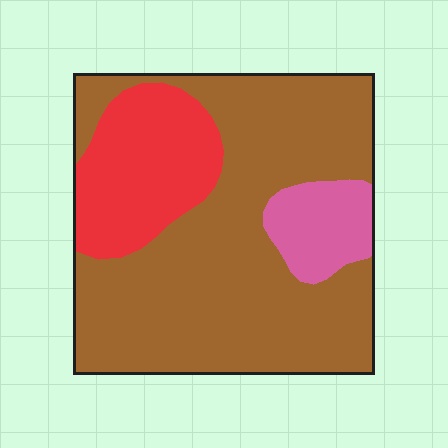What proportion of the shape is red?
Red takes up about one fifth (1/5) of the shape.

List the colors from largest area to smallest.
From largest to smallest: brown, red, pink.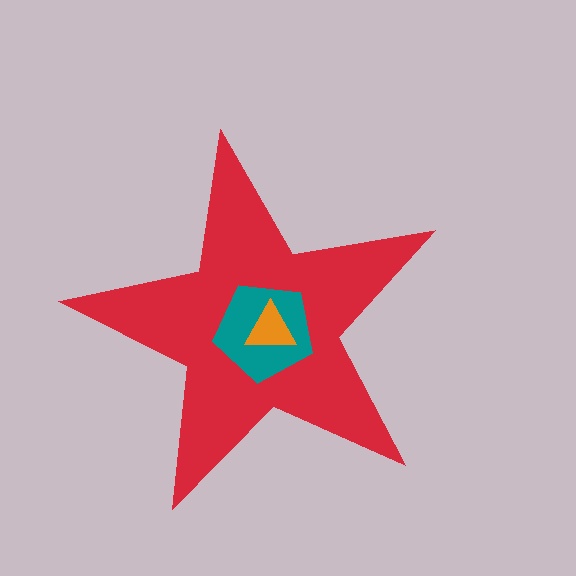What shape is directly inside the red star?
The teal pentagon.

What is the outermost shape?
The red star.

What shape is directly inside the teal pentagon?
The orange triangle.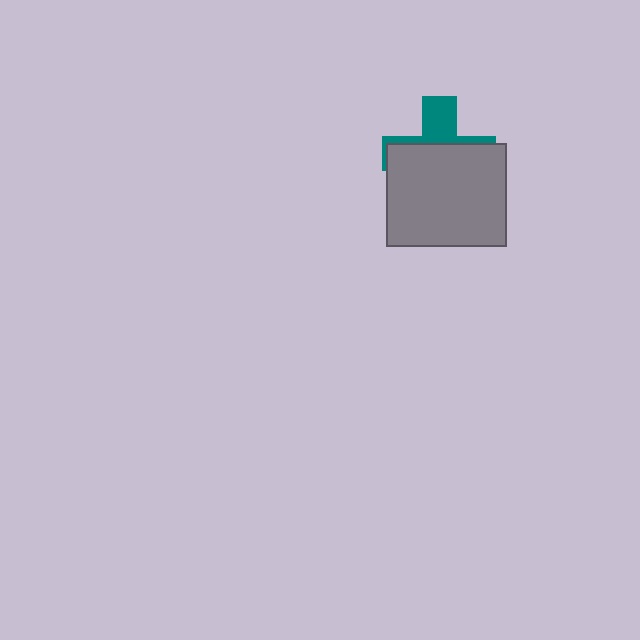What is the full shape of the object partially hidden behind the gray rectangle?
The partially hidden object is a teal cross.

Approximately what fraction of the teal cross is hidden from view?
Roughly 64% of the teal cross is hidden behind the gray rectangle.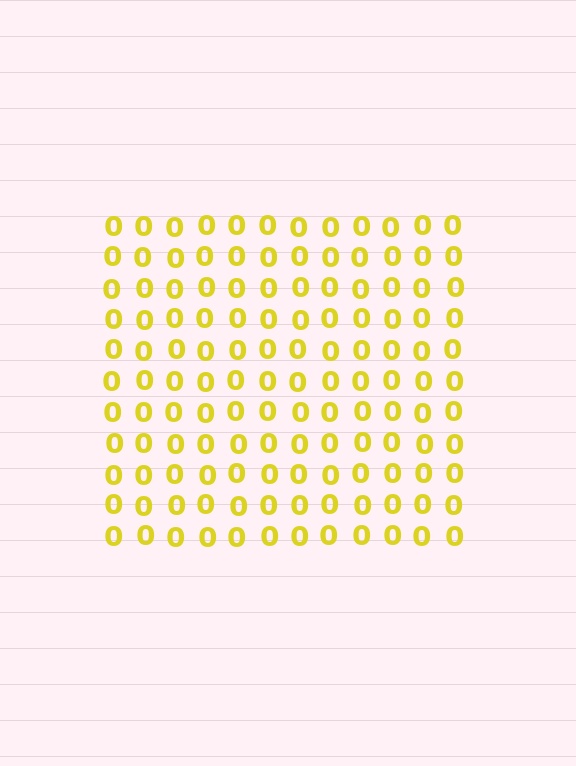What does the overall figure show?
The overall figure shows a square.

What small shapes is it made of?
It is made of small digit 0's.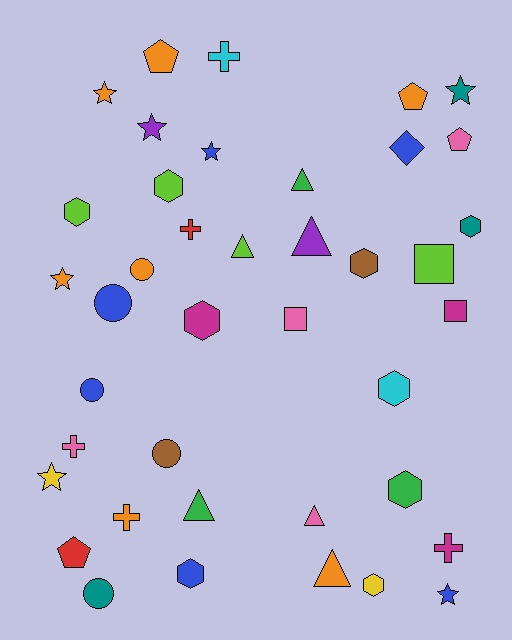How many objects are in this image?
There are 40 objects.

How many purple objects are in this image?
There are 2 purple objects.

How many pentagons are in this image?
There are 4 pentagons.